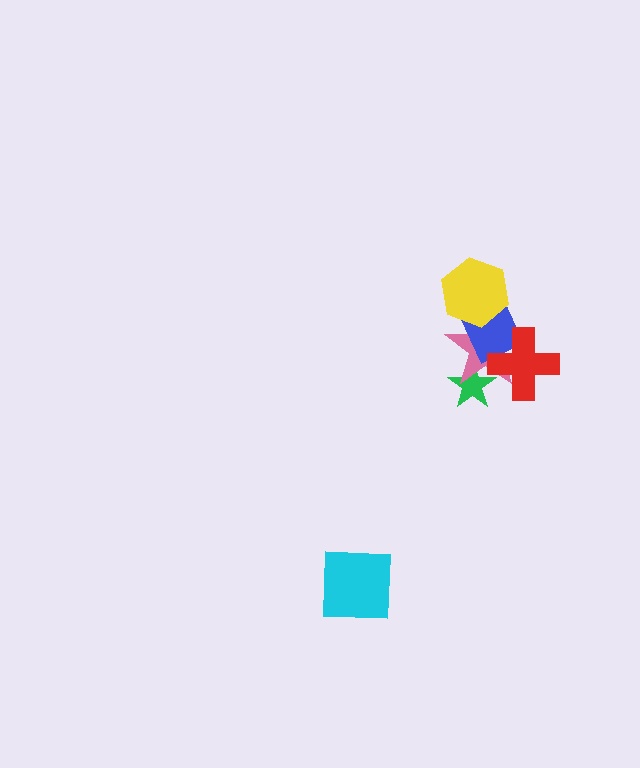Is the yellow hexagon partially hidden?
No, no other shape covers it.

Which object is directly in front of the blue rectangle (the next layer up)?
The yellow hexagon is directly in front of the blue rectangle.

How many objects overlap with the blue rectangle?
3 objects overlap with the blue rectangle.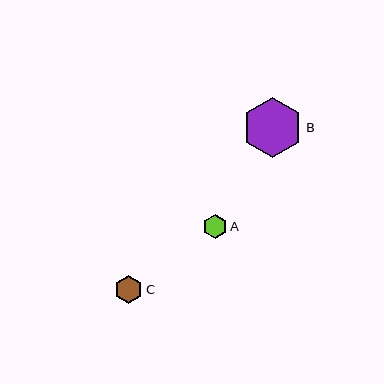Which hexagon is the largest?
Hexagon B is the largest with a size of approximately 60 pixels.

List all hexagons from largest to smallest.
From largest to smallest: B, C, A.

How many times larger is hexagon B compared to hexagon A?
Hexagon B is approximately 2.5 times the size of hexagon A.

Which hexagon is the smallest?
Hexagon A is the smallest with a size of approximately 24 pixels.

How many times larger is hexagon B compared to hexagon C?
Hexagon B is approximately 2.1 times the size of hexagon C.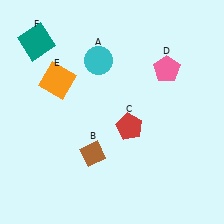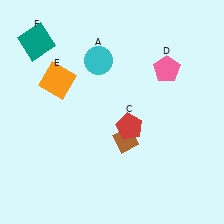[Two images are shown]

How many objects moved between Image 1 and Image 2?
1 object moved between the two images.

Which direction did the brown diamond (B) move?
The brown diamond (B) moved right.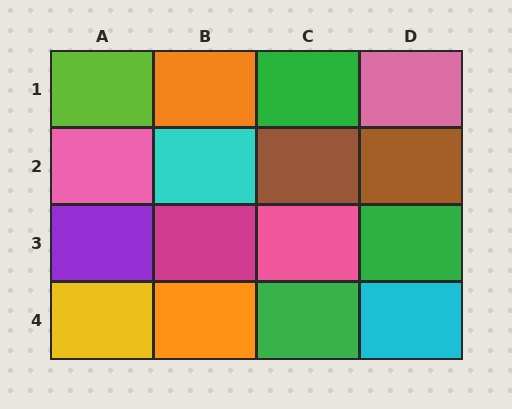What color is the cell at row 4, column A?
Yellow.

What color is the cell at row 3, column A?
Purple.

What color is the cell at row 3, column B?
Magenta.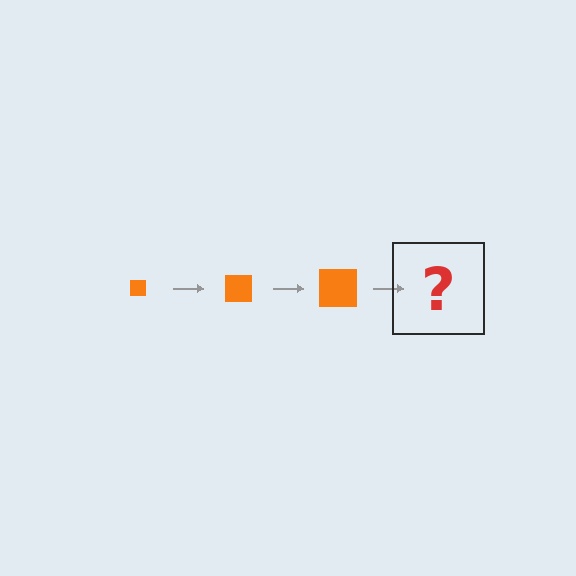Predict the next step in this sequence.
The next step is an orange square, larger than the previous one.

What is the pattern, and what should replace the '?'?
The pattern is that the square gets progressively larger each step. The '?' should be an orange square, larger than the previous one.